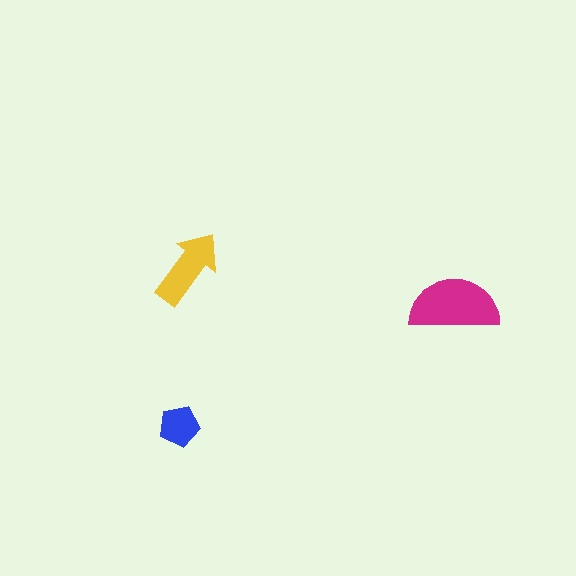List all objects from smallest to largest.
The blue pentagon, the yellow arrow, the magenta semicircle.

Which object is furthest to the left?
The blue pentagon is leftmost.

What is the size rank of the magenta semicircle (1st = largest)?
1st.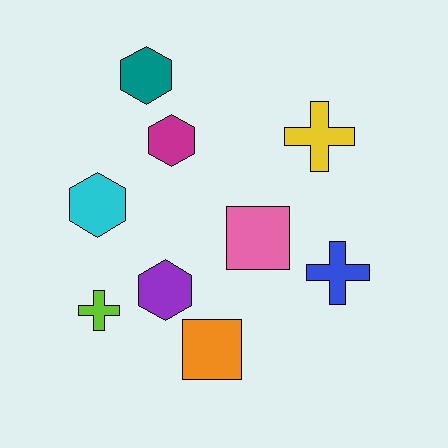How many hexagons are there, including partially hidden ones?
There are 4 hexagons.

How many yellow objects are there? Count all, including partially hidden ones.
There is 1 yellow object.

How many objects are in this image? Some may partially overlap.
There are 9 objects.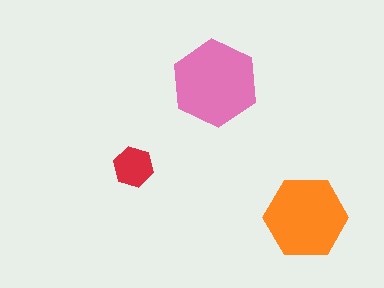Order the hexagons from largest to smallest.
the pink one, the orange one, the red one.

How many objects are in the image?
There are 3 objects in the image.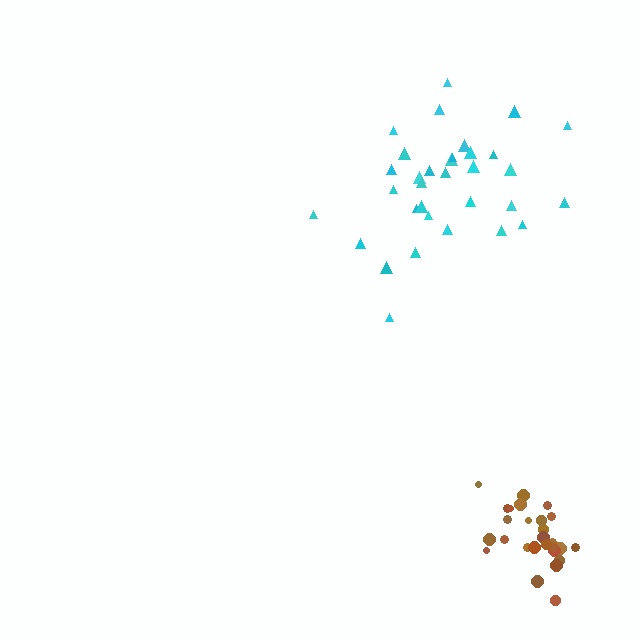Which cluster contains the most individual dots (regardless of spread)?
Cyan (33).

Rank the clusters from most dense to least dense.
brown, cyan.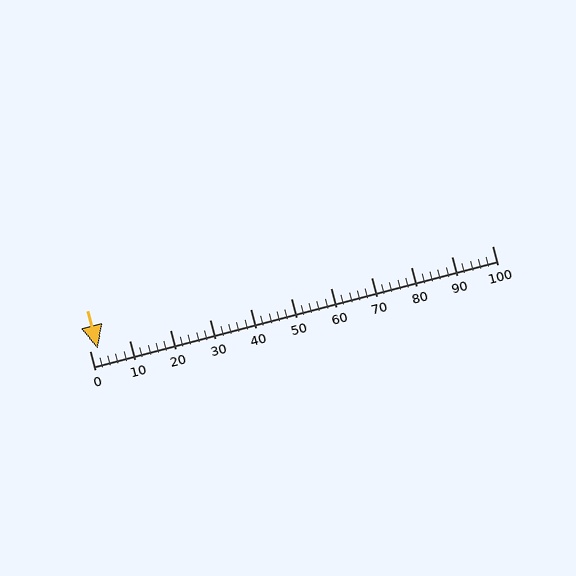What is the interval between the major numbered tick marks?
The major tick marks are spaced 10 units apart.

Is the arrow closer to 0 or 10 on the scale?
The arrow is closer to 0.